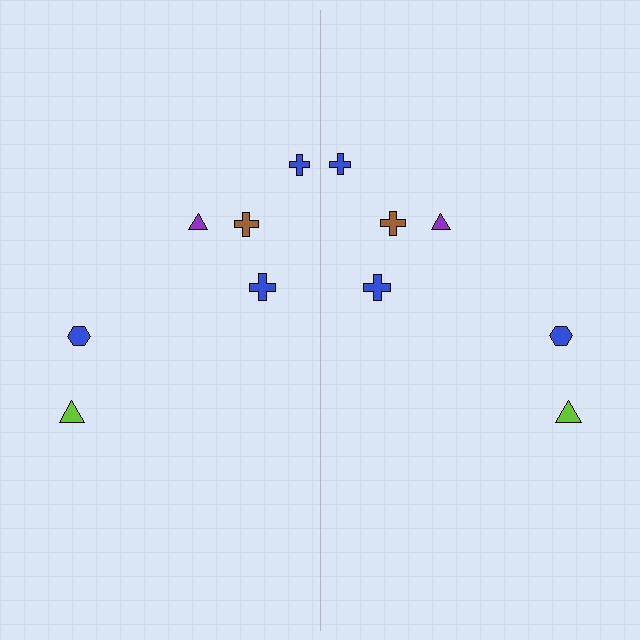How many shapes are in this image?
There are 12 shapes in this image.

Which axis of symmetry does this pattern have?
The pattern has a vertical axis of symmetry running through the center of the image.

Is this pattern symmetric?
Yes, this pattern has bilateral (reflection) symmetry.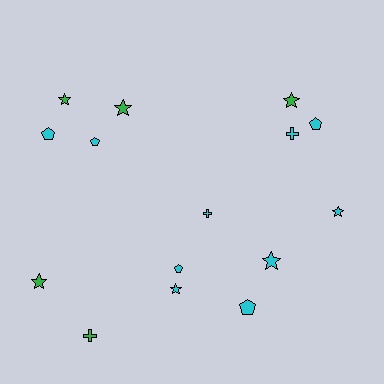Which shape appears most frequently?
Star, with 7 objects.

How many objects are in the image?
There are 15 objects.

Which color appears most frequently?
Cyan, with 10 objects.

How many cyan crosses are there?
There are 2 cyan crosses.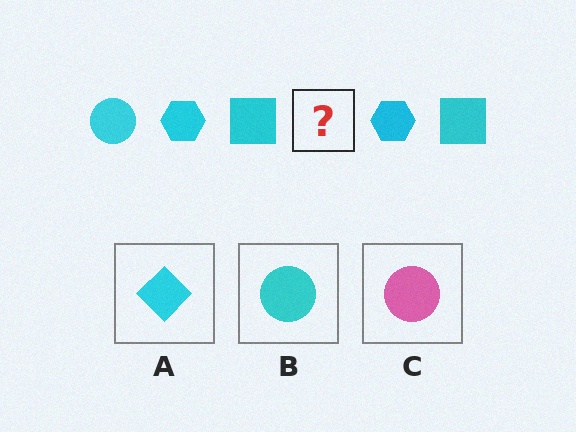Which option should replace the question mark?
Option B.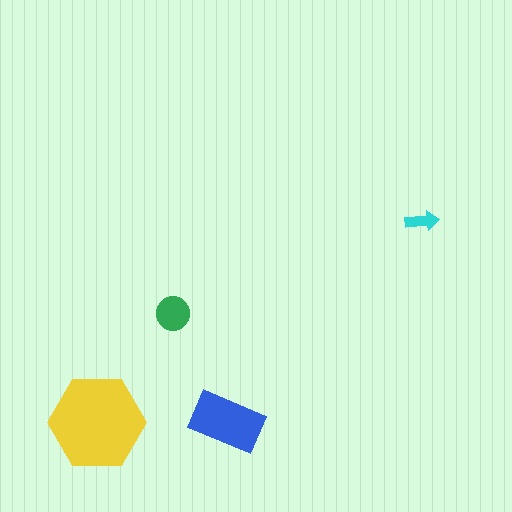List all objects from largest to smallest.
The yellow hexagon, the blue rectangle, the green circle, the cyan arrow.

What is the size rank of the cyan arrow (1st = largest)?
4th.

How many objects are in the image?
There are 4 objects in the image.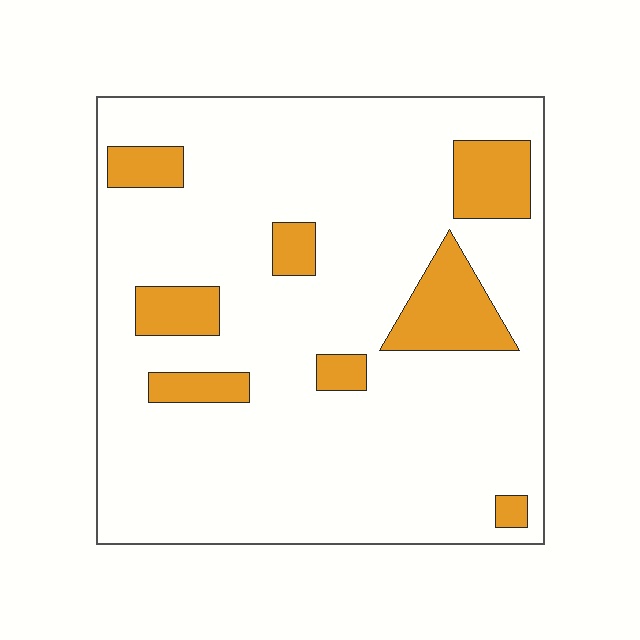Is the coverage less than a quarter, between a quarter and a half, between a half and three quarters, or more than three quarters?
Less than a quarter.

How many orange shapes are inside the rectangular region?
8.